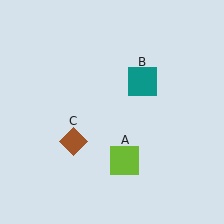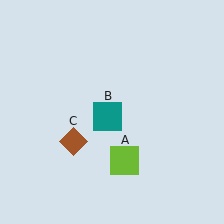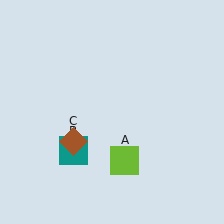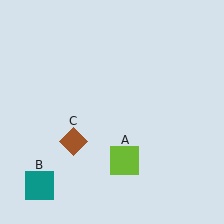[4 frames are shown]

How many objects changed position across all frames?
1 object changed position: teal square (object B).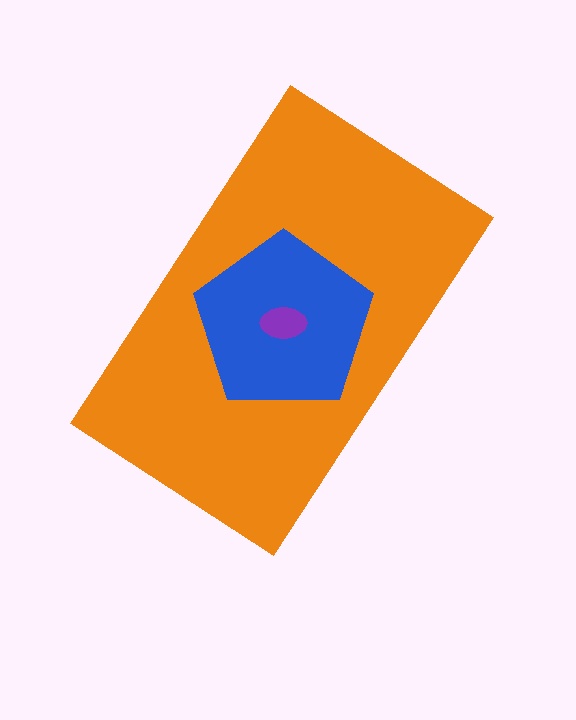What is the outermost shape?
The orange rectangle.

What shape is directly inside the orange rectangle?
The blue pentagon.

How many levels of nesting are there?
3.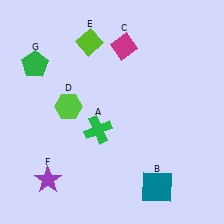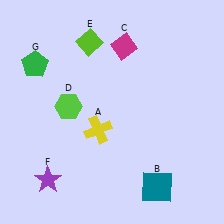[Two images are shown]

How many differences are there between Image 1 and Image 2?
There is 1 difference between the two images.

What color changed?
The cross (A) changed from green in Image 1 to yellow in Image 2.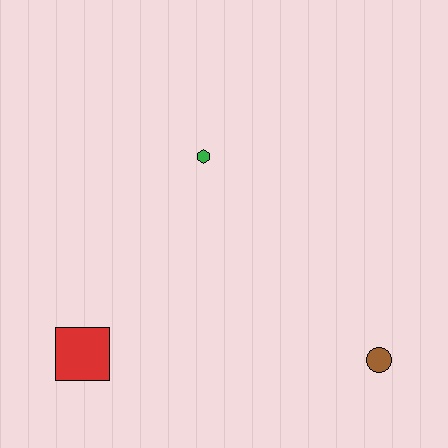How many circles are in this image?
There is 1 circle.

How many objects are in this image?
There are 3 objects.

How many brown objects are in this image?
There is 1 brown object.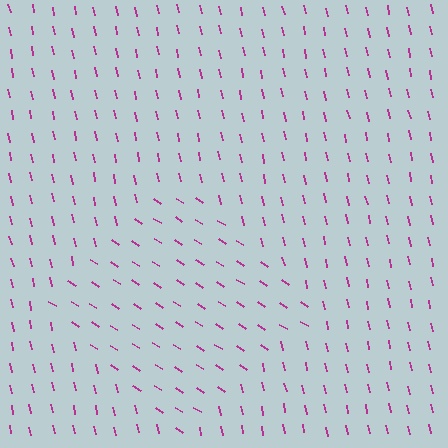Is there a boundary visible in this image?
Yes, there is a texture boundary formed by a change in line orientation.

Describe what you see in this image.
The image is filled with small magenta line segments. A diamond region in the image has lines oriented differently from the surrounding lines, creating a visible texture boundary.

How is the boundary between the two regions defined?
The boundary is defined purely by a change in line orientation (approximately 45 degrees difference). All lines are the same color and thickness.